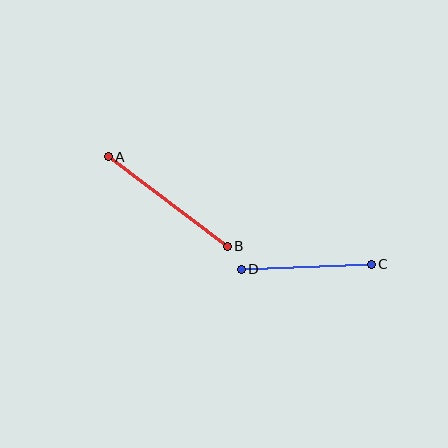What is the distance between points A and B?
The distance is approximately 149 pixels.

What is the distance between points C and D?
The distance is approximately 130 pixels.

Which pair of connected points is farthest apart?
Points A and B are farthest apart.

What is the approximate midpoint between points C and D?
The midpoint is at approximately (306, 267) pixels.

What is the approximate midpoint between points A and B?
The midpoint is at approximately (168, 201) pixels.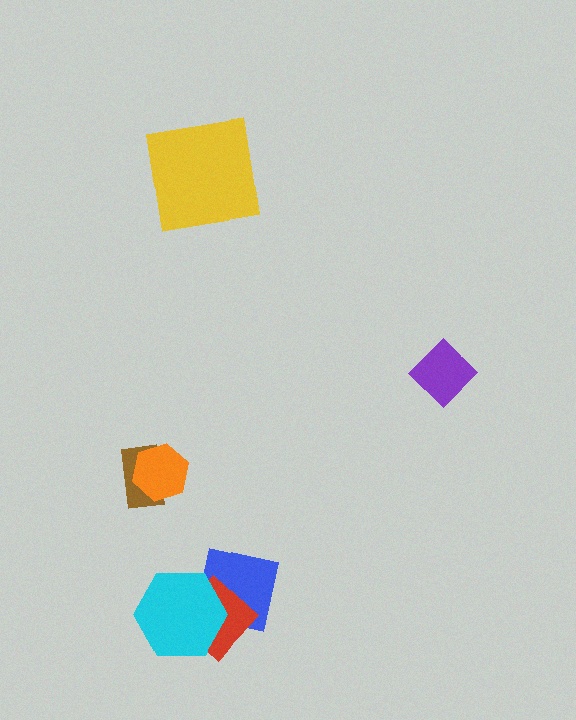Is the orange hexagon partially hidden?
No, no other shape covers it.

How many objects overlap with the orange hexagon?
1 object overlaps with the orange hexagon.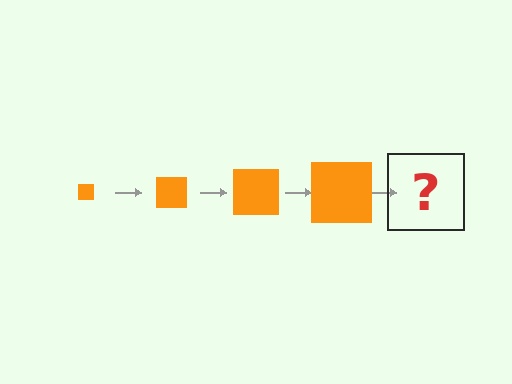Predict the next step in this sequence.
The next step is an orange square, larger than the previous one.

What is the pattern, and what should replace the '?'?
The pattern is that the square gets progressively larger each step. The '?' should be an orange square, larger than the previous one.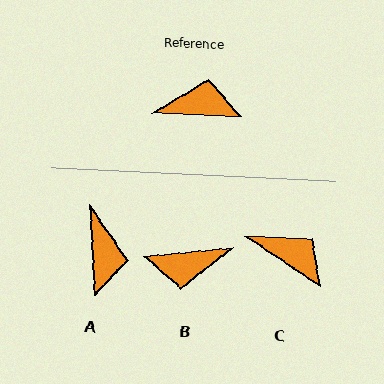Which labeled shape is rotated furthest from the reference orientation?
B, about 172 degrees away.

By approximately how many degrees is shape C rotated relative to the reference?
Approximately 32 degrees clockwise.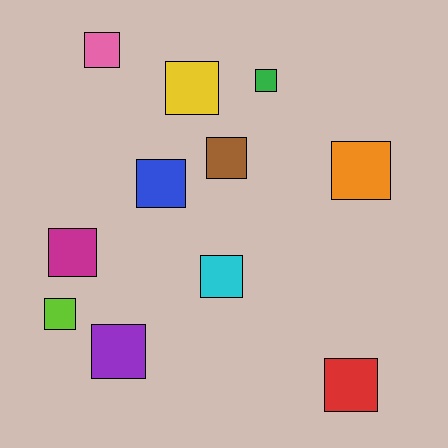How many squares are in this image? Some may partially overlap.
There are 11 squares.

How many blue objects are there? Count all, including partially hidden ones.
There is 1 blue object.